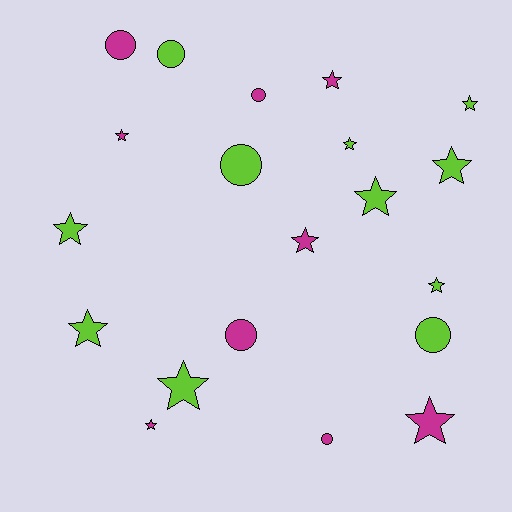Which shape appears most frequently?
Star, with 13 objects.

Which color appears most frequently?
Lime, with 11 objects.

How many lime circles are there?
There are 3 lime circles.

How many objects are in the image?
There are 20 objects.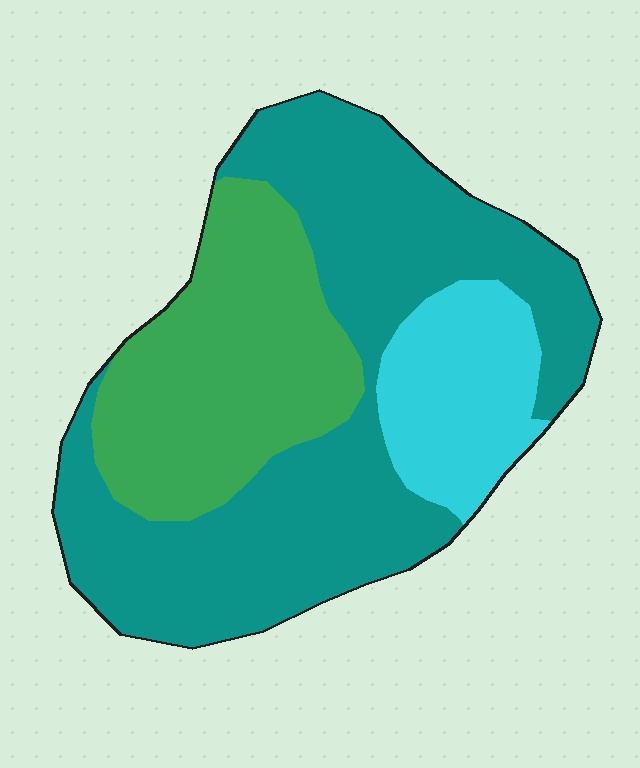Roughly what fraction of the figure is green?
Green covers around 30% of the figure.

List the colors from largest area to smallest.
From largest to smallest: teal, green, cyan.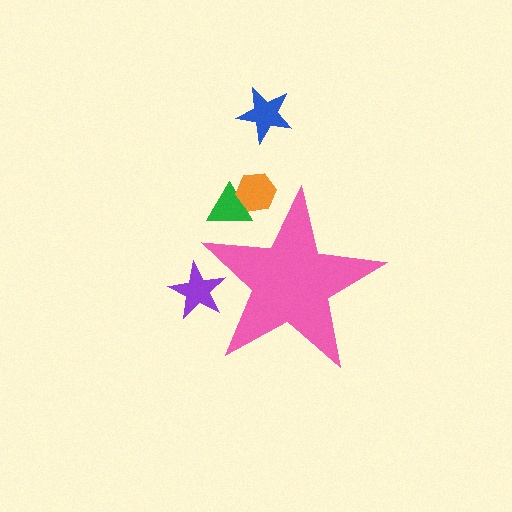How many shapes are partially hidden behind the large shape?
3 shapes are partially hidden.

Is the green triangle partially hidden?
Yes, the green triangle is partially hidden behind the pink star.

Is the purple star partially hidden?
Yes, the purple star is partially hidden behind the pink star.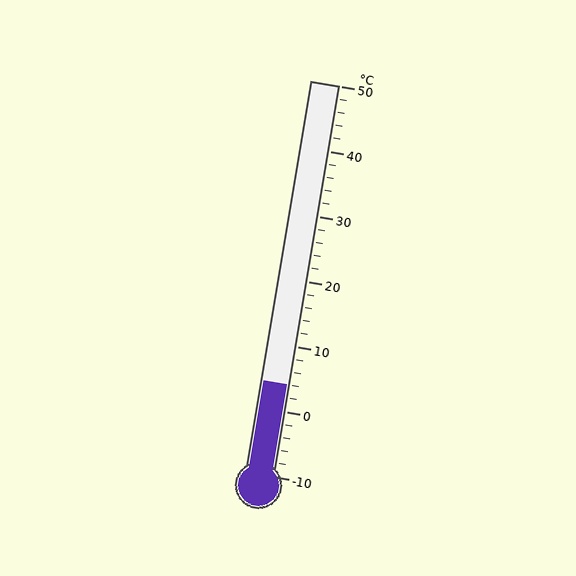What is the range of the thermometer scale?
The thermometer scale ranges from -10°C to 50°C.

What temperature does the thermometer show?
The thermometer shows approximately 4°C.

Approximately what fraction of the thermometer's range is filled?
The thermometer is filled to approximately 25% of its range.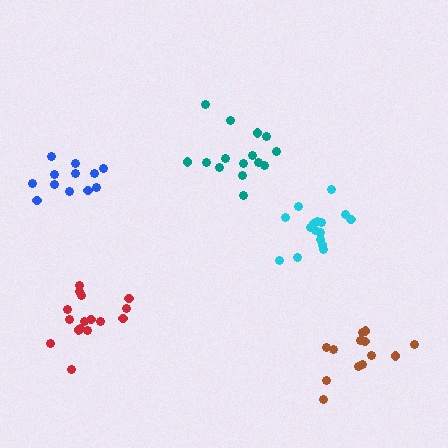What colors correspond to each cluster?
The clusters are colored: blue, teal, brown, cyan, red.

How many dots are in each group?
Group 1: 12 dots, Group 2: 15 dots, Group 3: 13 dots, Group 4: 16 dots, Group 5: 16 dots (72 total).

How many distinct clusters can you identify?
There are 5 distinct clusters.